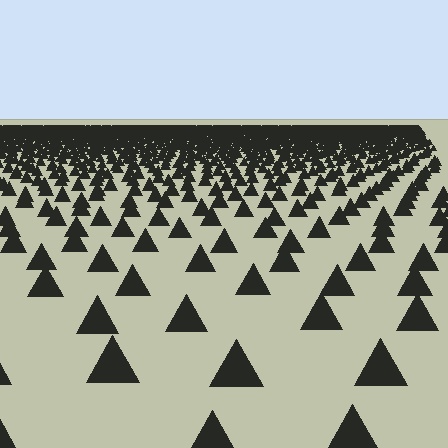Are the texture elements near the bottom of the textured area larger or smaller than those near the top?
Larger. Near the bottom, elements are closer to the viewer and appear at a bigger on-screen size.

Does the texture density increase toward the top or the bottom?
Density increases toward the top.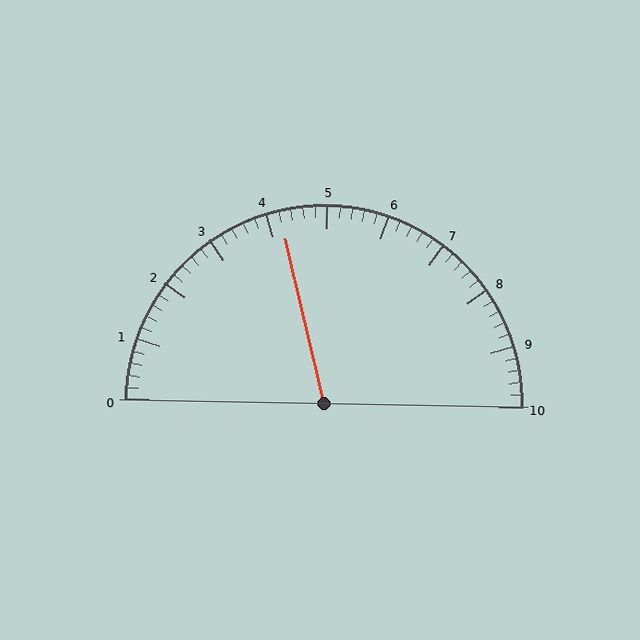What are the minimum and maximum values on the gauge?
The gauge ranges from 0 to 10.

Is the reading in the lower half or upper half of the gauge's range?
The reading is in the lower half of the range (0 to 10).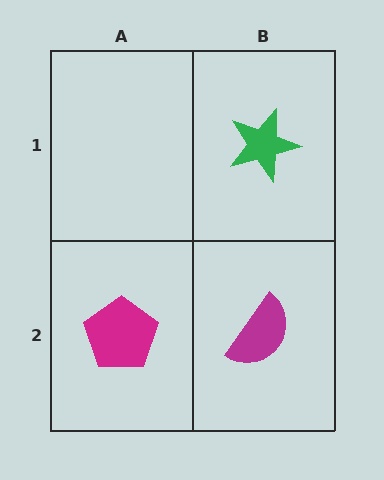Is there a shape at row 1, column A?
No, that cell is empty.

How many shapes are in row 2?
2 shapes.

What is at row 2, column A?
A magenta pentagon.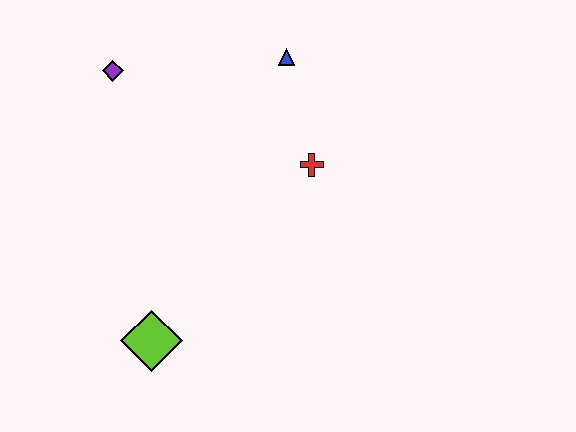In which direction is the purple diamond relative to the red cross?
The purple diamond is to the left of the red cross.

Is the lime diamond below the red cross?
Yes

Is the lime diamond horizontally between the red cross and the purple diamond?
Yes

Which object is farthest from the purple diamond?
The lime diamond is farthest from the purple diamond.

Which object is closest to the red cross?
The blue triangle is closest to the red cross.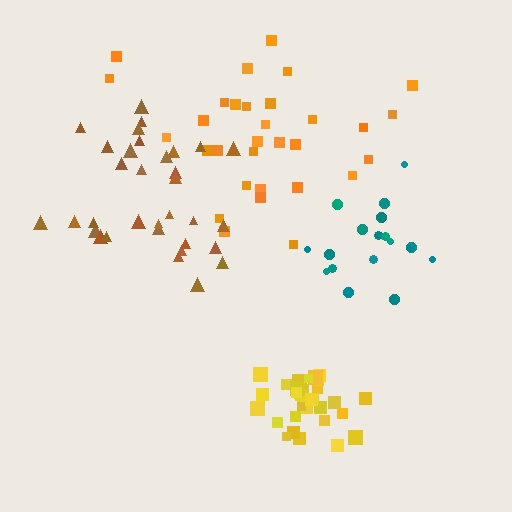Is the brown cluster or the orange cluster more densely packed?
Brown.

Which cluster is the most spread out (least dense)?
Orange.